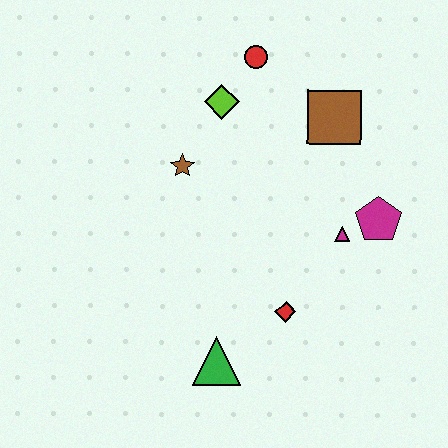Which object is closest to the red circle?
The lime diamond is closest to the red circle.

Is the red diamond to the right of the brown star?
Yes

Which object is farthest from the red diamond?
The red circle is farthest from the red diamond.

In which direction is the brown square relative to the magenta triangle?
The brown square is above the magenta triangle.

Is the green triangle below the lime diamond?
Yes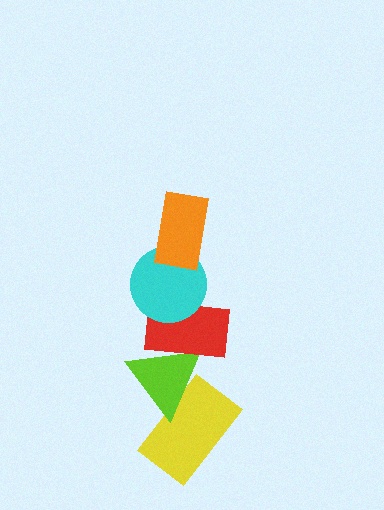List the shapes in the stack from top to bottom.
From top to bottom: the orange rectangle, the cyan circle, the red rectangle, the lime triangle, the yellow rectangle.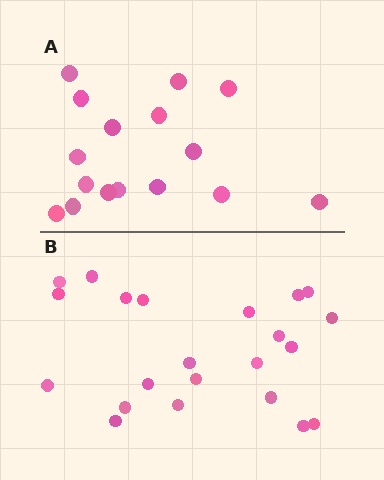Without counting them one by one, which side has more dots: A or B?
Region B (the bottom region) has more dots.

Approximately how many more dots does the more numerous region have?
Region B has about 6 more dots than region A.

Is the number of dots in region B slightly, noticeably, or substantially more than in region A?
Region B has noticeably more, but not dramatically so. The ratio is roughly 1.4 to 1.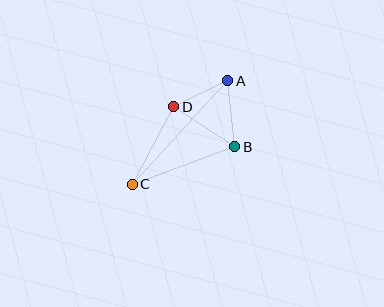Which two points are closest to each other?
Points A and D are closest to each other.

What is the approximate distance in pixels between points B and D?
The distance between B and D is approximately 73 pixels.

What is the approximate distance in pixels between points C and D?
The distance between C and D is approximately 88 pixels.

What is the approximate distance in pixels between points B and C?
The distance between B and C is approximately 109 pixels.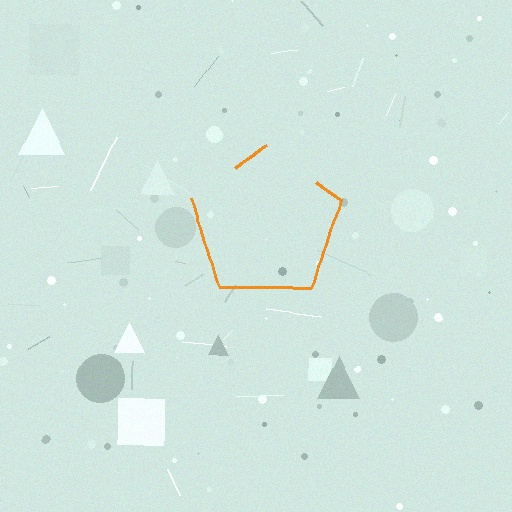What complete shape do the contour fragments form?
The contour fragments form a pentagon.